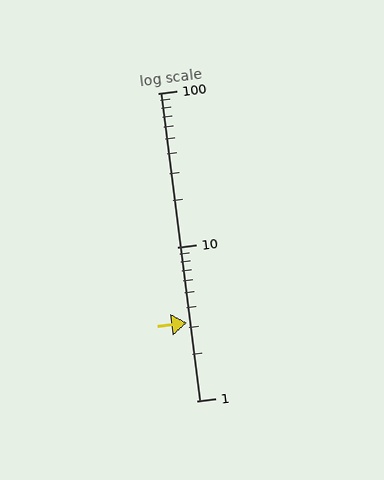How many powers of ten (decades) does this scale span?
The scale spans 2 decades, from 1 to 100.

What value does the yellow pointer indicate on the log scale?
The pointer indicates approximately 3.2.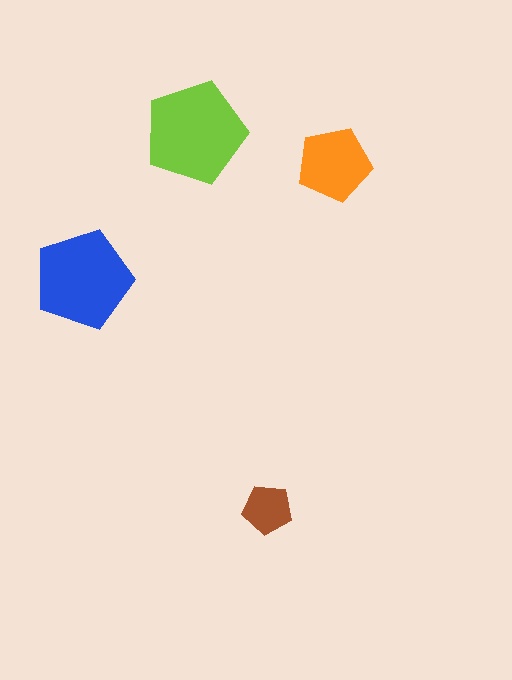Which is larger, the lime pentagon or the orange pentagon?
The lime one.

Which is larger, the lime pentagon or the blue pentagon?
The lime one.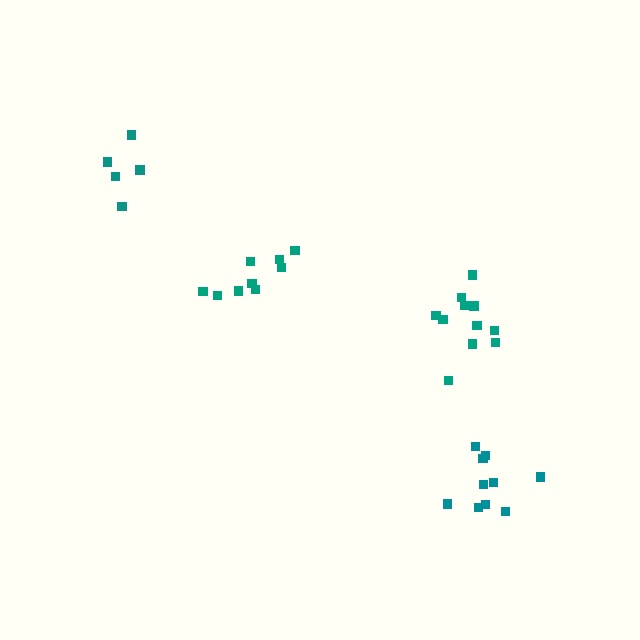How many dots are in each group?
Group 1: 11 dots, Group 2: 9 dots, Group 3: 5 dots, Group 4: 10 dots (35 total).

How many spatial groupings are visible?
There are 4 spatial groupings.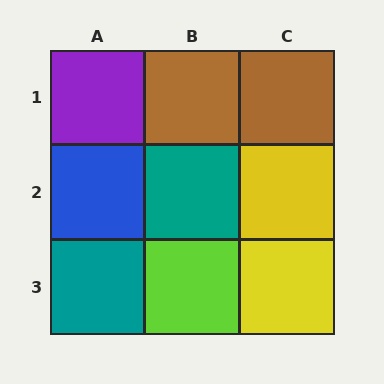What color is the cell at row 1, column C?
Brown.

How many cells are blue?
1 cell is blue.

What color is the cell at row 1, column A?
Purple.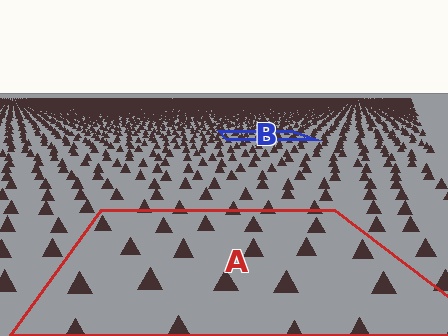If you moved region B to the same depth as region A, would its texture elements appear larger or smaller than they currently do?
They would appear larger. At a closer depth, the same texture elements are projected at a bigger on-screen size.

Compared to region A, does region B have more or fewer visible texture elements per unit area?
Region B has more texture elements per unit area — they are packed more densely because it is farther away.